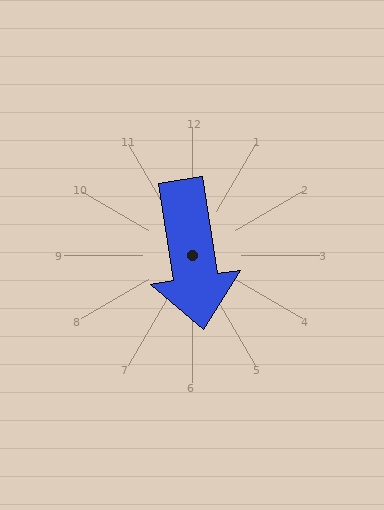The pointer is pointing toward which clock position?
Roughly 6 o'clock.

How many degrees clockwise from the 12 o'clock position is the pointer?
Approximately 171 degrees.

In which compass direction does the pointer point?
South.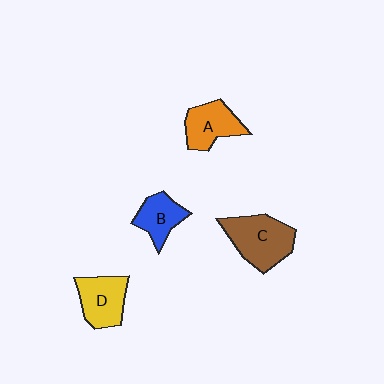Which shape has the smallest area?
Shape B (blue).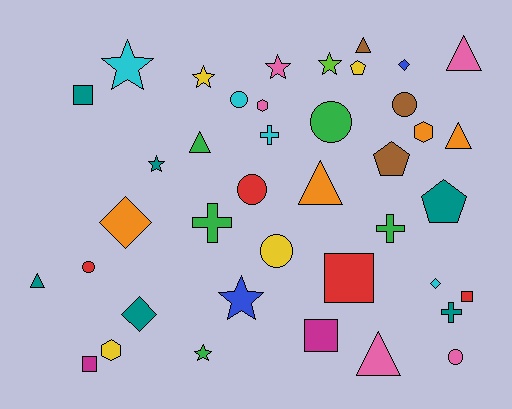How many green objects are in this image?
There are 5 green objects.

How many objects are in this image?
There are 40 objects.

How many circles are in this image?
There are 7 circles.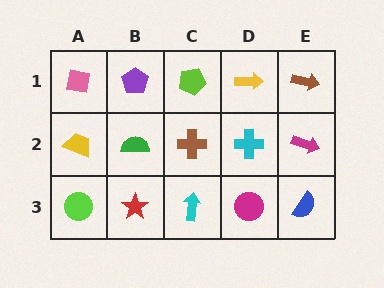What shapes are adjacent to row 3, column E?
A magenta arrow (row 2, column E), a magenta circle (row 3, column D).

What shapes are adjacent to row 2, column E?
A brown arrow (row 1, column E), a blue semicircle (row 3, column E), a cyan cross (row 2, column D).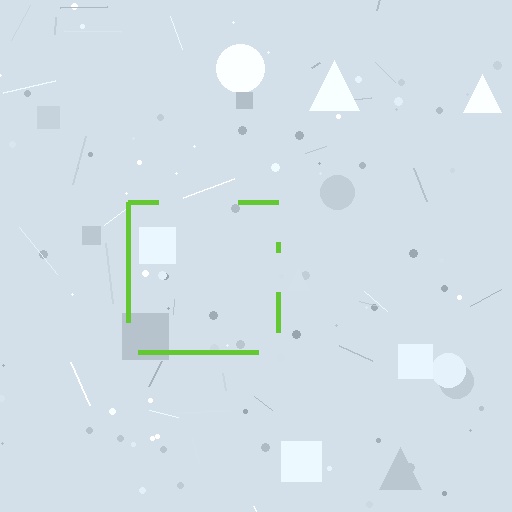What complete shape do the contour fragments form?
The contour fragments form a square.